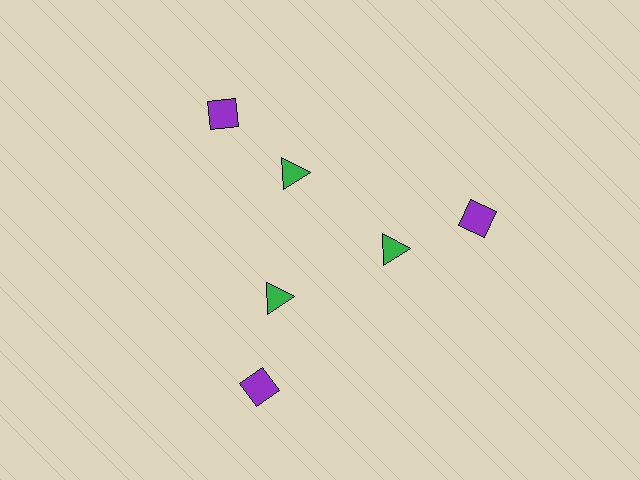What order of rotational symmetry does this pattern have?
This pattern has 3-fold rotational symmetry.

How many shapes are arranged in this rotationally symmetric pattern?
There are 6 shapes, arranged in 3 groups of 2.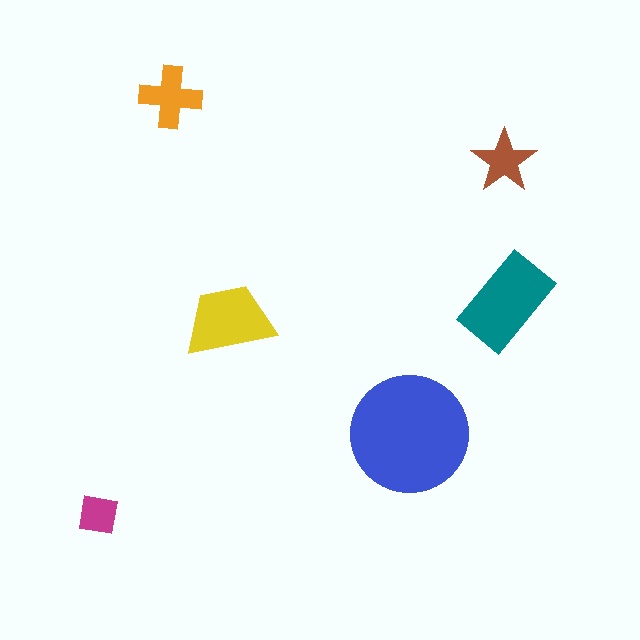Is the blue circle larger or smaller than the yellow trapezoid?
Larger.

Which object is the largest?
The blue circle.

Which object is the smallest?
The magenta square.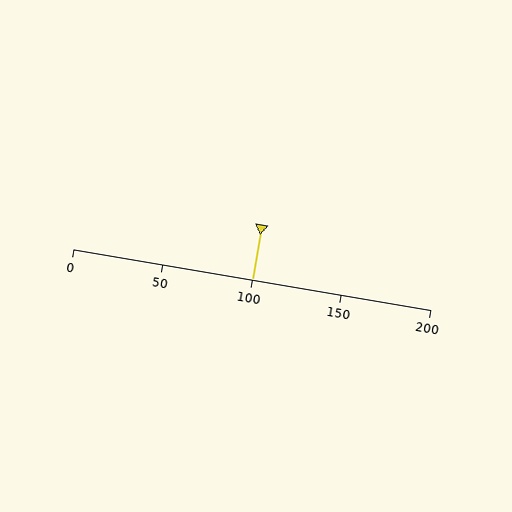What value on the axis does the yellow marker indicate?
The marker indicates approximately 100.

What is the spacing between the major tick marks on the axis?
The major ticks are spaced 50 apart.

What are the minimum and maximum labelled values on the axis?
The axis runs from 0 to 200.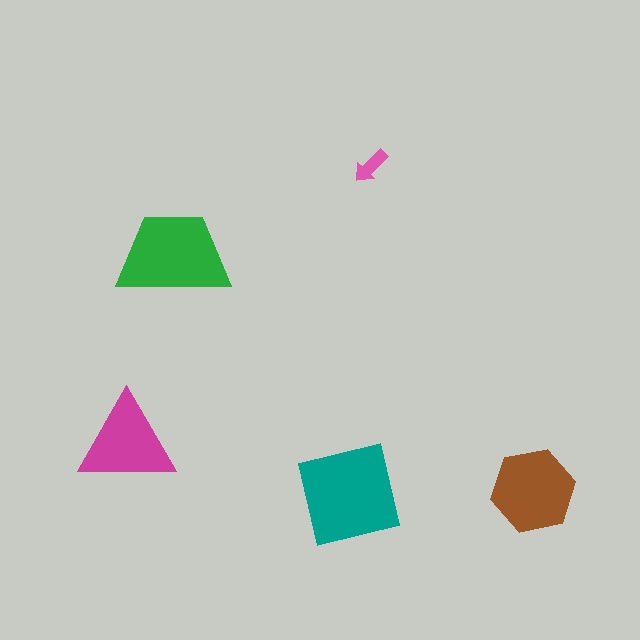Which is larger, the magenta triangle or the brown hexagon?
The brown hexagon.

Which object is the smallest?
The pink arrow.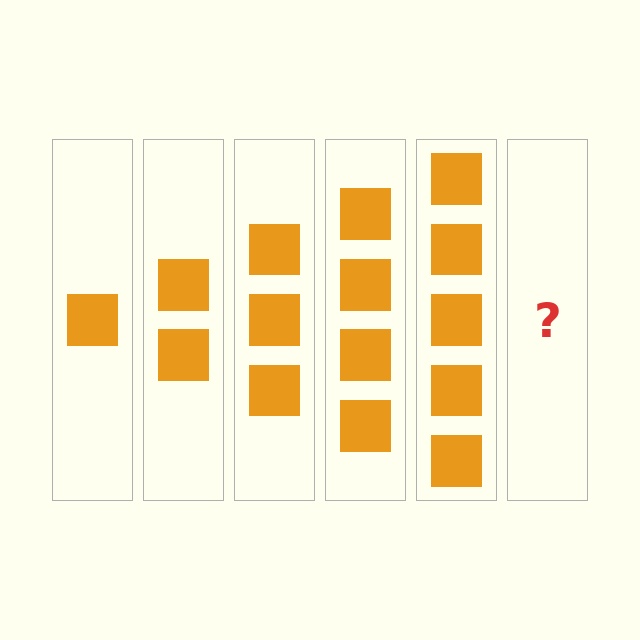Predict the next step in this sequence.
The next step is 6 squares.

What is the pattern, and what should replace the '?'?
The pattern is that each step adds one more square. The '?' should be 6 squares.